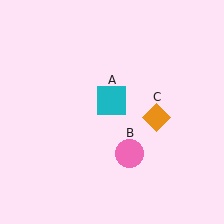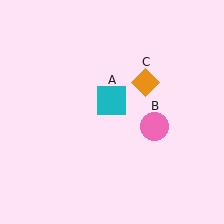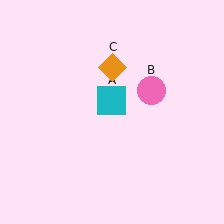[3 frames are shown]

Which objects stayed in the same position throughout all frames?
Cyan square (object A) remained stationary.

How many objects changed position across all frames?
2 objects changed position: pink circle (object B), orange diamond (object C).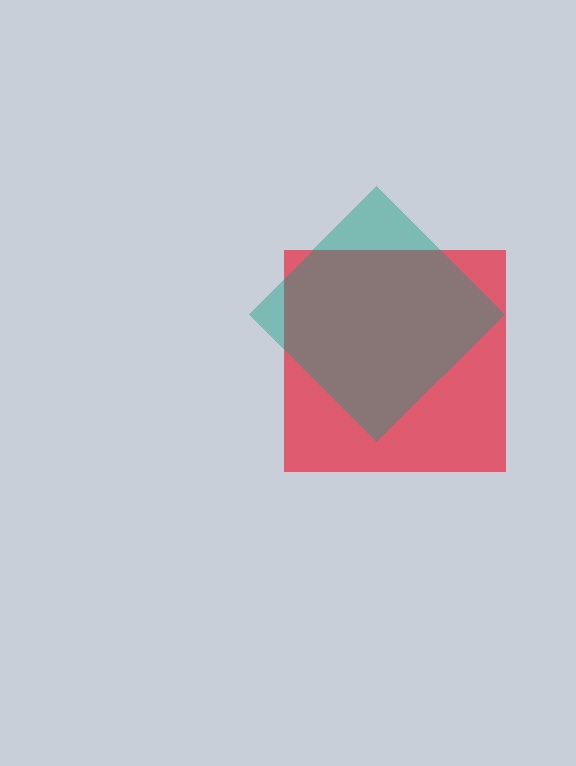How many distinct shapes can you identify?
There are 2 distinct shapes: a red square, a teal diamond.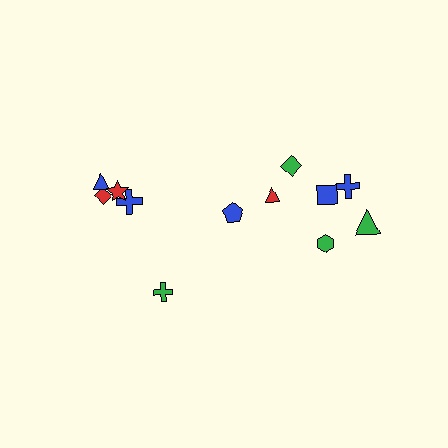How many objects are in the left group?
There are 5 objects.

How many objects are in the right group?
There are 7 objects.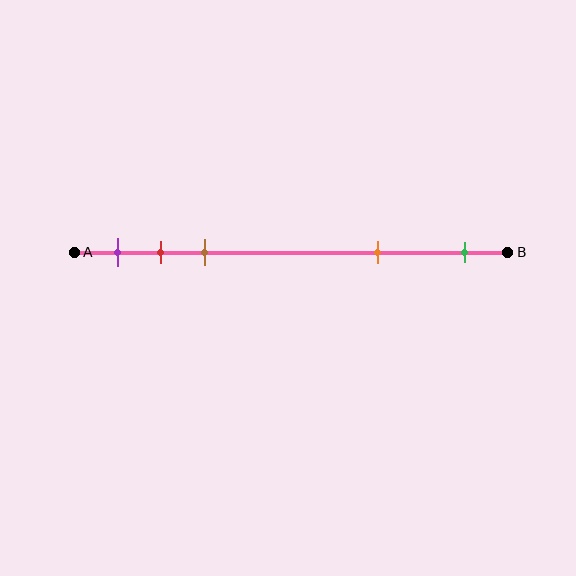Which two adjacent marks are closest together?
The red and brown marks are the closest adjacent pair.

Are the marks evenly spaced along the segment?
No, the marks are not evenly spaced.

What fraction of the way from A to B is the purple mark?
The purple mark is approximately 10% (0.1) of the way from A to B.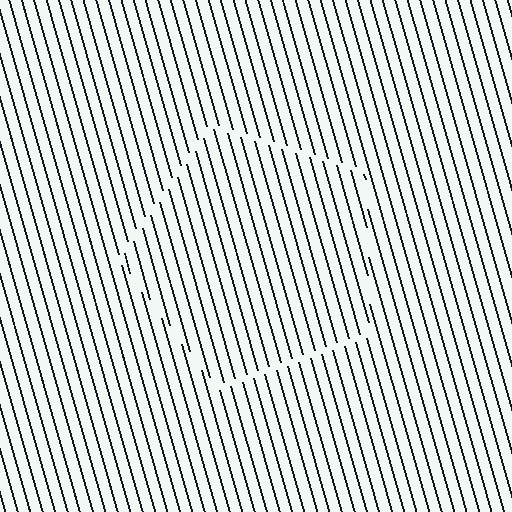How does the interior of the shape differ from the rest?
The interior of the shape contains the same grating, shifted by half a period — the contour is defined by the phase discontinuity where line-ends from the inner and outer gratings abut.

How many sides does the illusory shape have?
5 sides — the line-ends trace a pentagon.